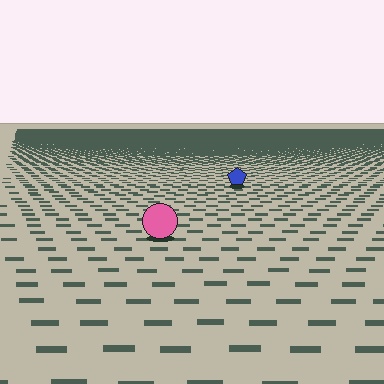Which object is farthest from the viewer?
The blue pentagon is farthest from the viewer. It appears smaller and the ground texture around it is denser.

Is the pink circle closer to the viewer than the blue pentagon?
Yes. The pink circle is closer — you can tell from the texture gradient: the ground texture is coarser near it.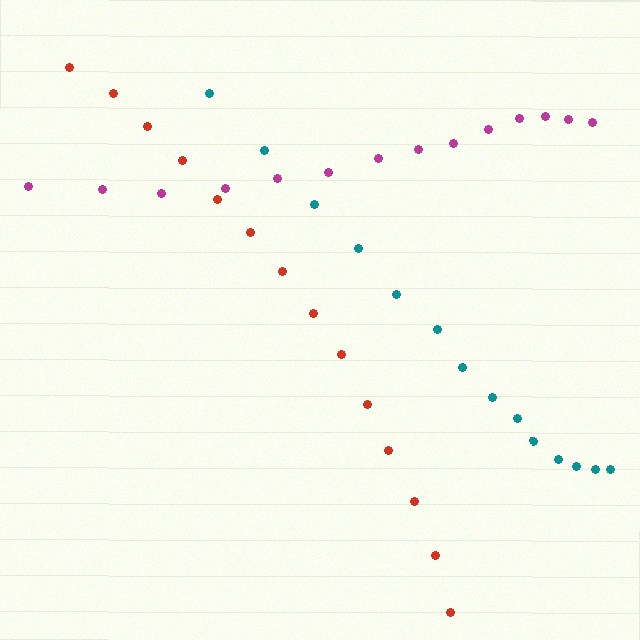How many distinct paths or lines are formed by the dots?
There are 3 distinct paths.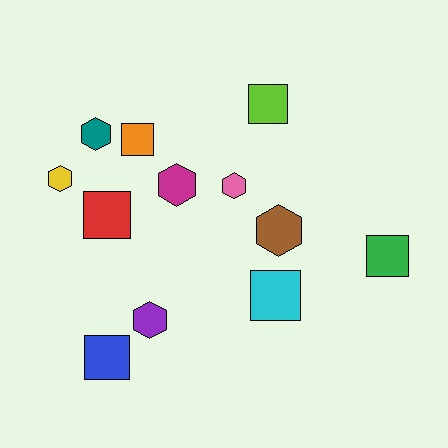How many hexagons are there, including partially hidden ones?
There are 6 hexagons.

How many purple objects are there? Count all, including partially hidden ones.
There is 1 purple object.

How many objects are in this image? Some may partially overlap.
There are 12 objects.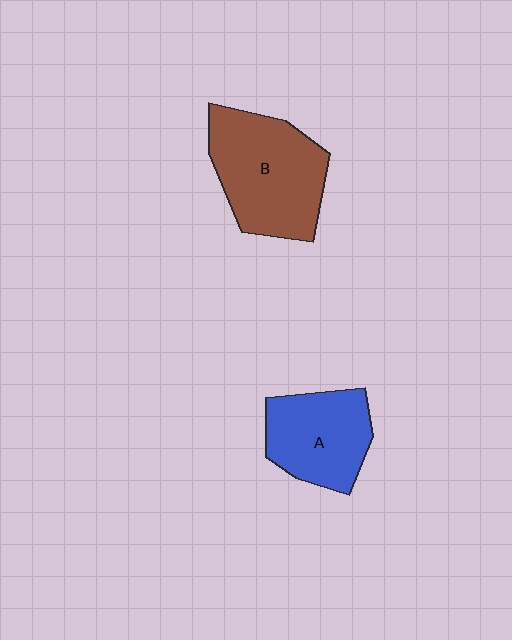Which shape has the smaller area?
Shape A (blue).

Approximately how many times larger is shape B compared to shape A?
Approximately 1.4 times.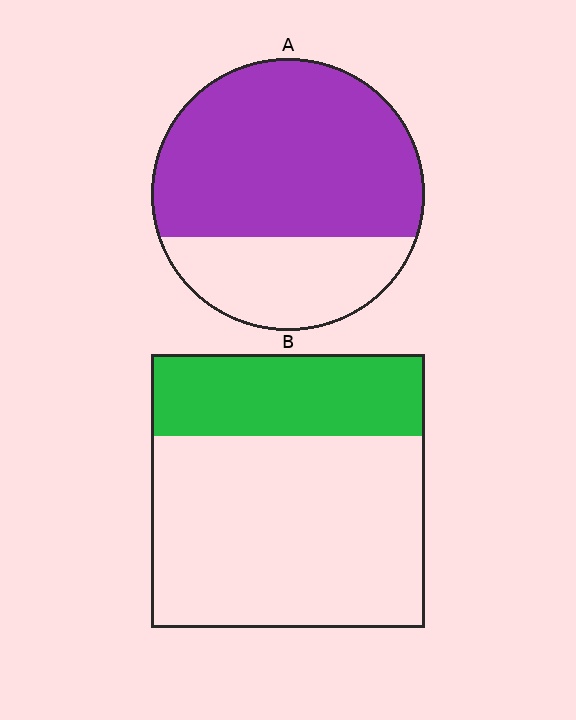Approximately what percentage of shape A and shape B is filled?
A is approximately 70% and B is approximately 30%.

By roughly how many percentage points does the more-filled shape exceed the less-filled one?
By roughly 40 percentage points (A over B).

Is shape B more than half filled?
No.